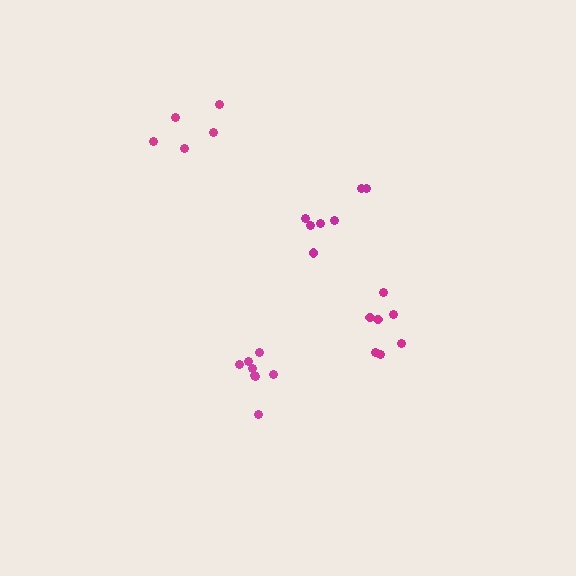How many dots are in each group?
Group 1: 7 dots, Group 2: 5 dots, Group 3: 8 dots, Group 4: 7 dots (27 total).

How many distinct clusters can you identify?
There are 4 distinct clusters.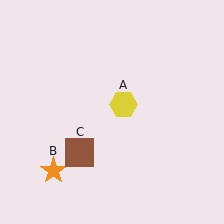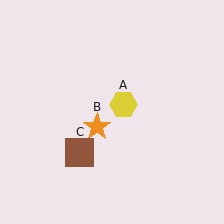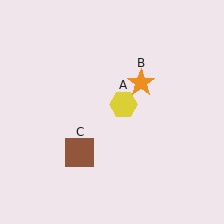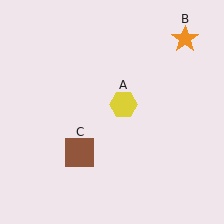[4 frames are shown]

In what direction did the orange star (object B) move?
The orange star (object B) moved up and to the right.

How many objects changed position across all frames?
1 object changed position: orange star (object B).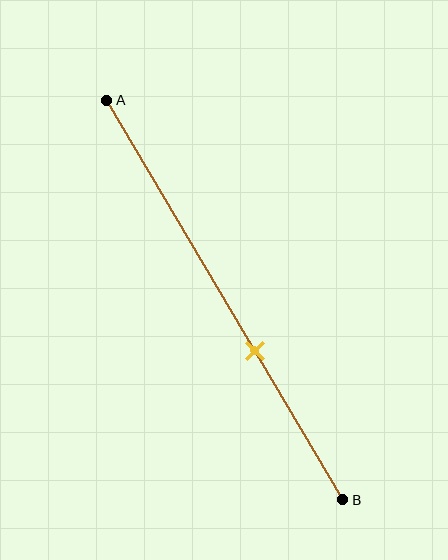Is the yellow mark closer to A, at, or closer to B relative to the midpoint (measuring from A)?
The yellow mark is closer to point B than the midpoint of segment AB.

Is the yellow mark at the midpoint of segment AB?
No, the mark is at about 65% from A, not at the 50% midpoint.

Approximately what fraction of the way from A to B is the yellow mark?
The yellow mark is approximately 65% of the way from A to B.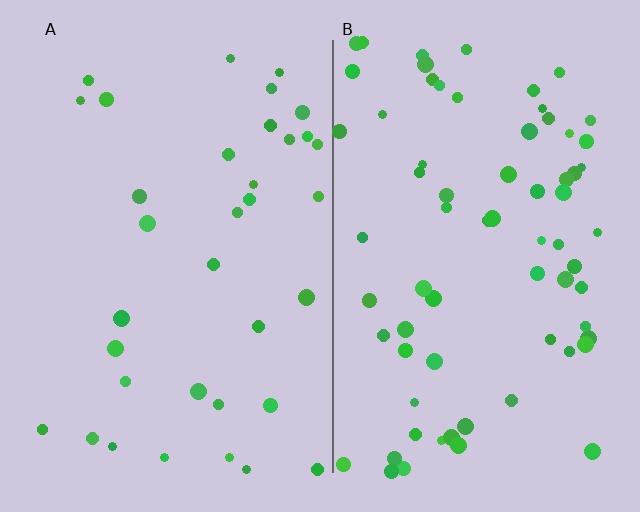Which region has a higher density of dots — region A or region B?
B (the right).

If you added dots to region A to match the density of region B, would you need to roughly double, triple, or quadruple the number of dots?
Approximately double.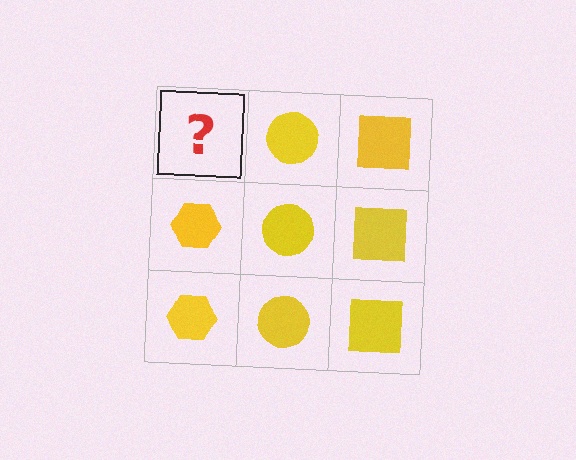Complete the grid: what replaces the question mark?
The question mark should be replaced with a yellow hexagon.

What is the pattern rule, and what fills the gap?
The rule is that each column has a consistent shape. The gap should be filled with a yellow hexagon.